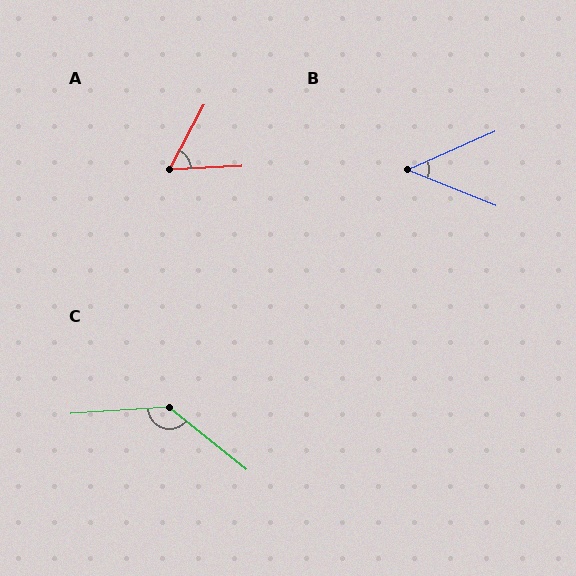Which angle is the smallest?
B, at approximately 45 degrees.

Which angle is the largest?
C, at approximately 137 degrees.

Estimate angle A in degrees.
Approximately 59 degrees.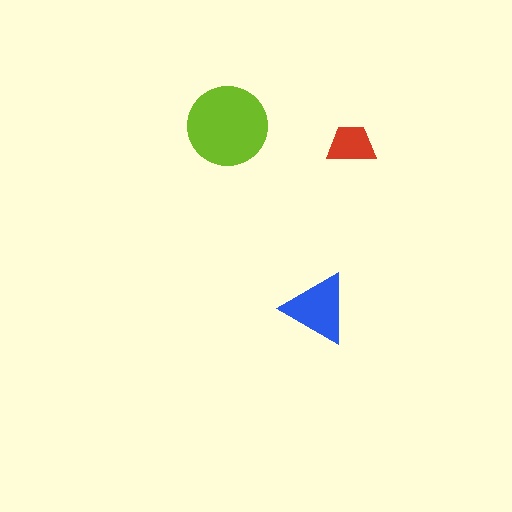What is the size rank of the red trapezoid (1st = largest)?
3rd.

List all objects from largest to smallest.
The lime circle, the blue triangle, the red trapezoid.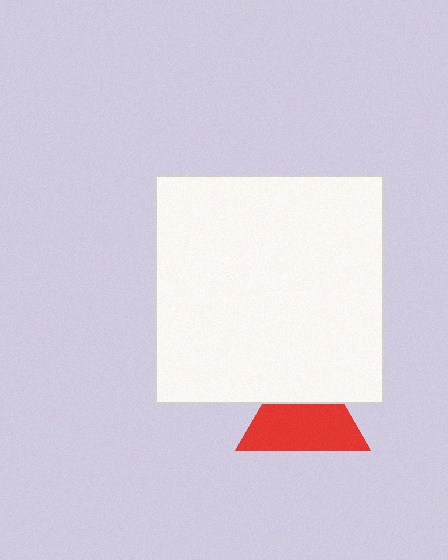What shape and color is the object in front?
The object in front is a white square.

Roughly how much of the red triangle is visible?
About half of it is visible (roughly 64%).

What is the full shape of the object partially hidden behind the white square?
The partially hidden object is a red triangle.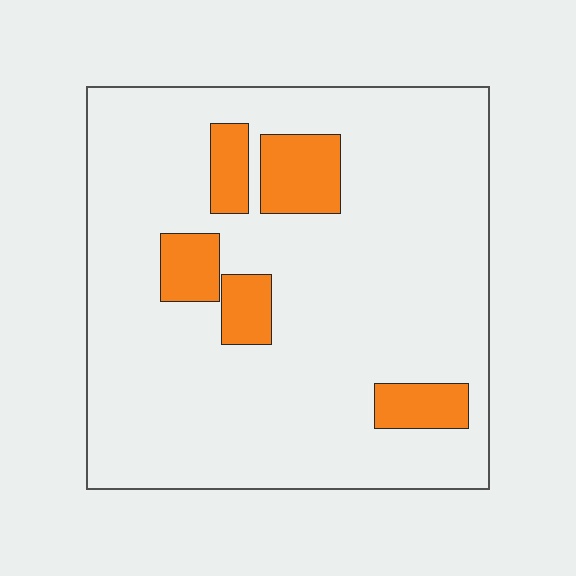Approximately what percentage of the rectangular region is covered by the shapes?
Approximately 15%.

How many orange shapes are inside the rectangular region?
5.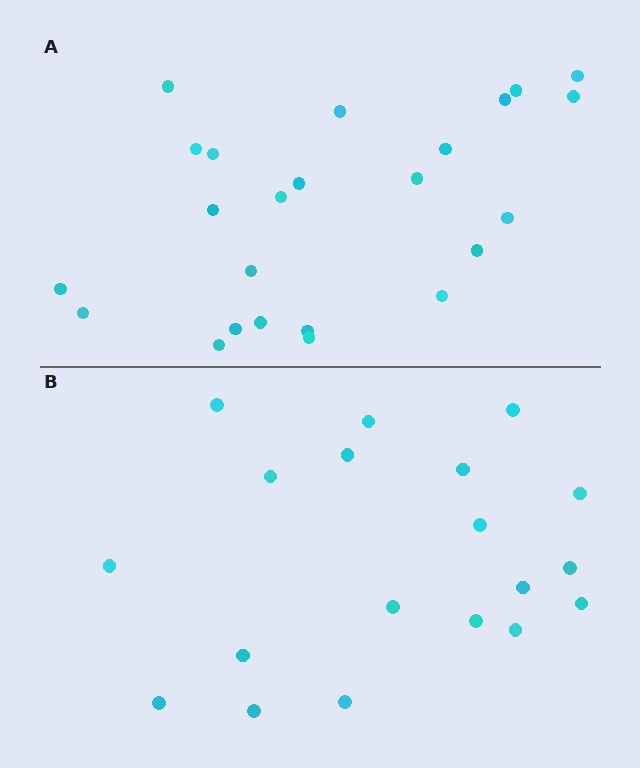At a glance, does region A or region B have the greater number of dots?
Region A (the top region) has more dots.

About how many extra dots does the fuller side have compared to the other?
Region A has about 5 more dots than region B.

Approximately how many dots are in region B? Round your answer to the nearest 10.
About 20 dots. (The exact count is 19, which rounds to 20.)